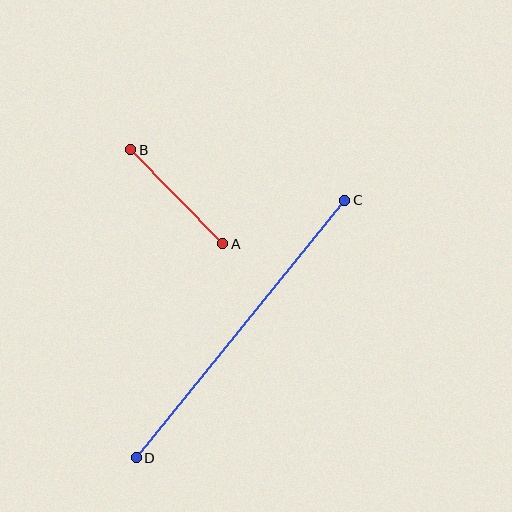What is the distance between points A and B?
The distance is approximately 132 pixels.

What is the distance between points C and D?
The distance is approximately 331 pixels.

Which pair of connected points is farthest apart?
Points C and D are farthest apart.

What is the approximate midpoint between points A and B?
The midpoint is at approximately (177, 197) pixels.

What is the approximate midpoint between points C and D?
The midpoint is at approximately (240, 329) pixels.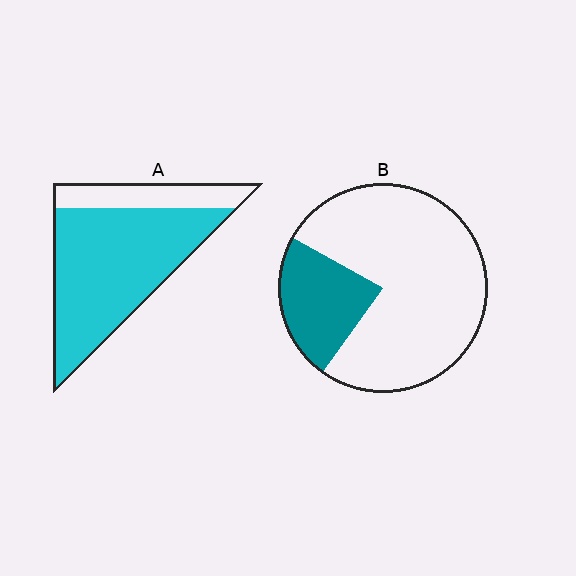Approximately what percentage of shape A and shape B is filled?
A is approximately 80% and B is approximately 25%.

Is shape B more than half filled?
No.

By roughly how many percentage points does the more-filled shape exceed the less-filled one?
By roughly 55 percentage points (A over B).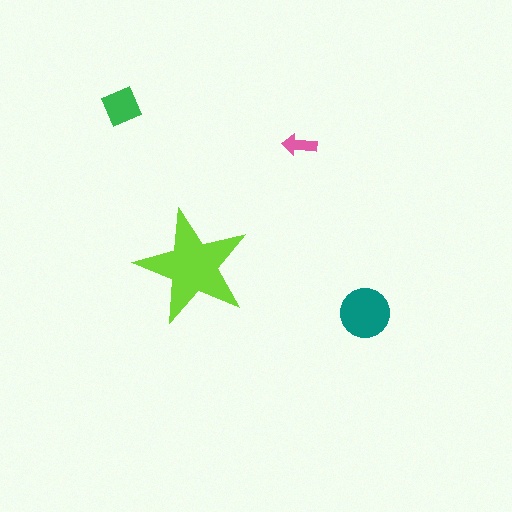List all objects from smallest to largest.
The pink arrow, the green diamond, the teal circle, the lime star.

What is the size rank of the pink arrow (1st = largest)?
4th.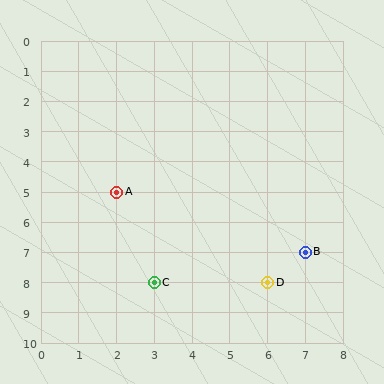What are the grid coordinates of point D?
Point D is at grid coordinates (6, 8).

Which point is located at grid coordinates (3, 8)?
Point C is at (3, 8).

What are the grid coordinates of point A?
Point A is at grid coordinates (2, 5).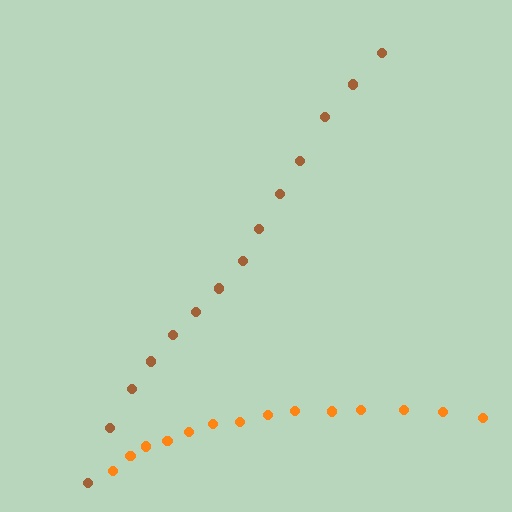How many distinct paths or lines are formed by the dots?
There are 2 distinct paths.